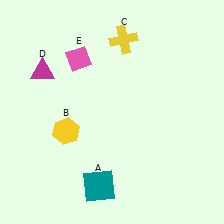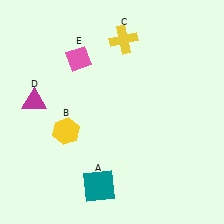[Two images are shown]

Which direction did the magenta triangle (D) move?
The magenta triangle (D) moved down.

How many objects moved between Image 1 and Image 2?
1 object moved between the two images.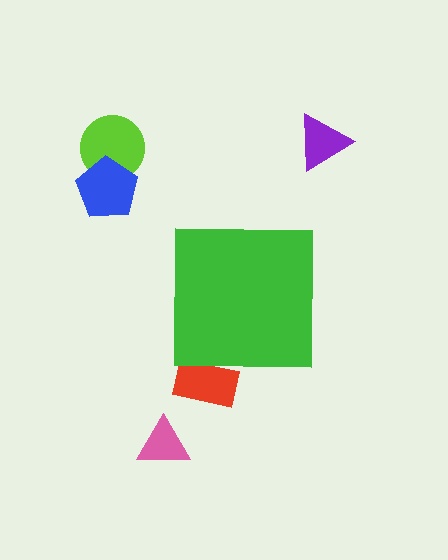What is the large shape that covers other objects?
A green square.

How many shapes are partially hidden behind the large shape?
1 shape is partially hidden.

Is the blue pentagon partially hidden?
No, the blue pentagon is fully visible.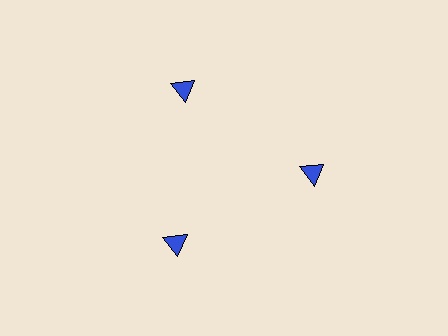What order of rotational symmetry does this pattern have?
This pattern has 3-fold rotational symmetry.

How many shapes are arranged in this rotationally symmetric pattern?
There are 3 shapes, arranged in 3 groups of 1.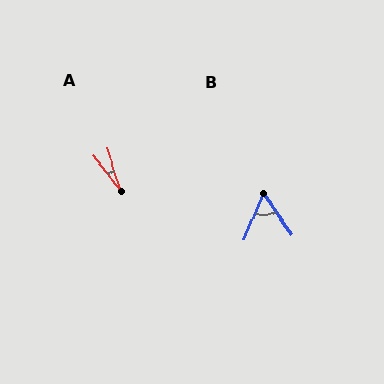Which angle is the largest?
B, at approximately 57 degrees.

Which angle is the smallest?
A, at approximately 21 degrees.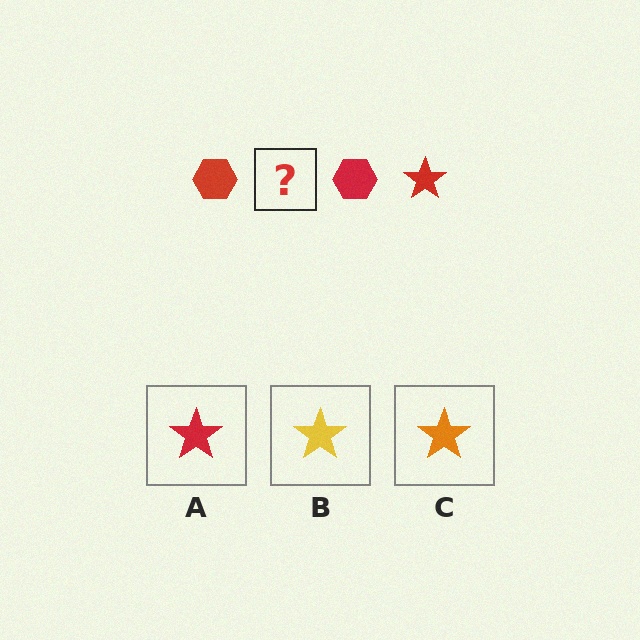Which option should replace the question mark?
Option A.